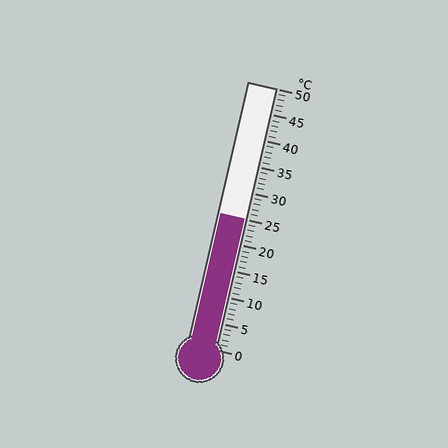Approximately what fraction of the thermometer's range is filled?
The thermometer is filled to approximately 50% of its range.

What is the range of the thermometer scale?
The thermometer scale ranges from 0°C to 50°C.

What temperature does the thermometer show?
The thermometer shows approximately 25°C.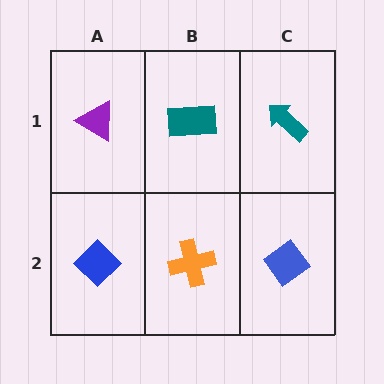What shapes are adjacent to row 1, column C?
A blue diamond (row 2, column C), a teal rectangle (row 1, column B).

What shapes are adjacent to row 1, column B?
An orange cross (row 2, column B), a purple triangle (row 1, column A), a teal arrow (row 1, column C).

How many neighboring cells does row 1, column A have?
2.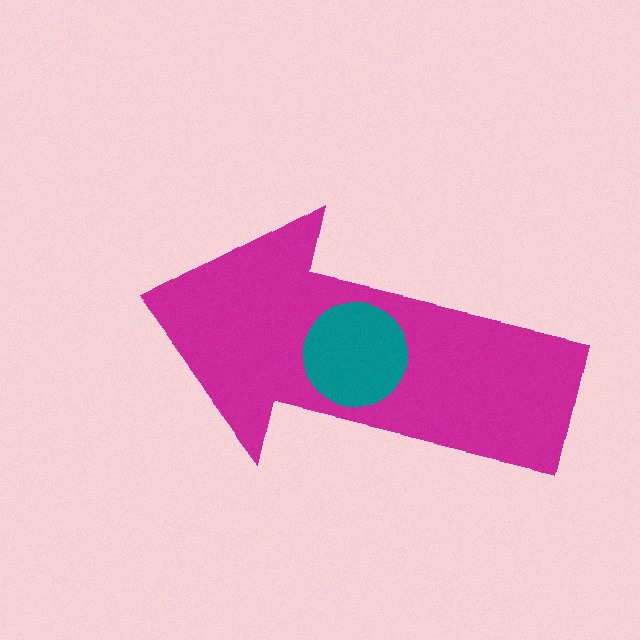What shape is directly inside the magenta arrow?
The teal circle.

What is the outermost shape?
The magenta arrow.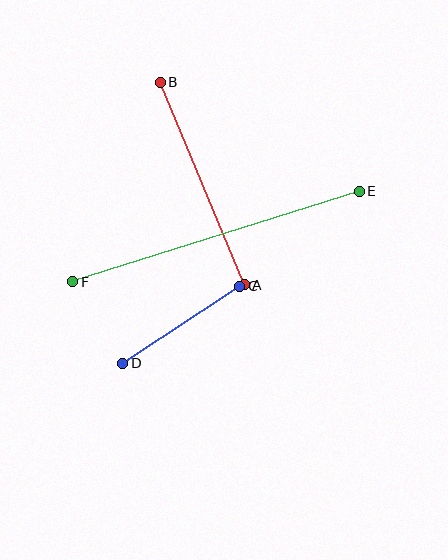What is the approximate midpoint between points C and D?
The midpoint is at approximately (181, 325) pixels.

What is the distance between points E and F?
The distance is approximately 301 pixels.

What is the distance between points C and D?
The distance is approximately 140 pixels.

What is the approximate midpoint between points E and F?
The midpoint is at approximately (216, 236) pixels.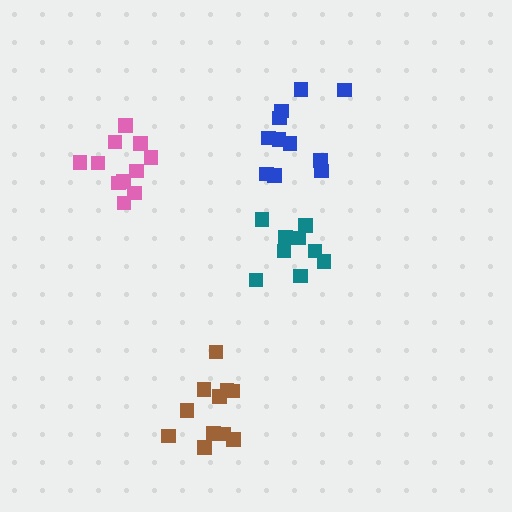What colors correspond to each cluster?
The clusters are colored: blue, teal, pink, brown.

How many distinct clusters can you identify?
There are 4 distinct clusters.